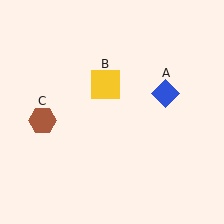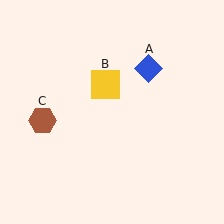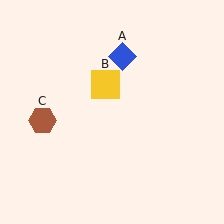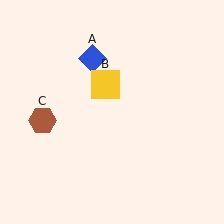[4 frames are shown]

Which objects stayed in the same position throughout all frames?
Yellow square (object B) and brown hexagon (object C) remained stationary.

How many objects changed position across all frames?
1 object changed position: blue diamond (object A).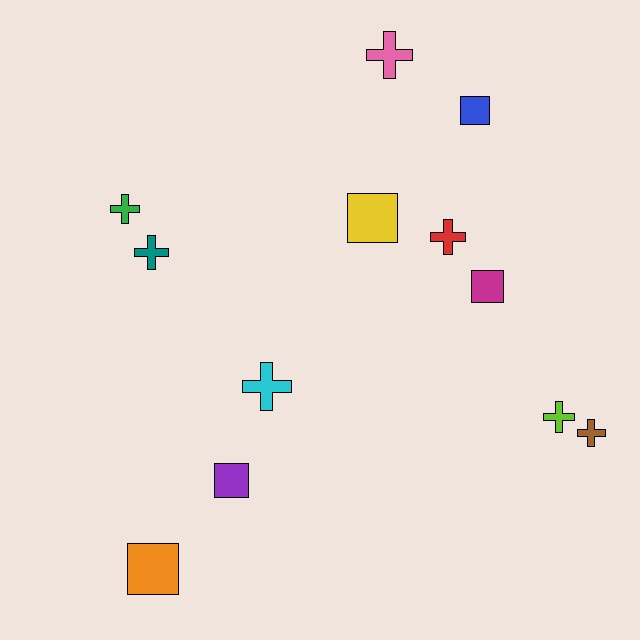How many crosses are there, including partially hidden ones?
There are 7 crosses.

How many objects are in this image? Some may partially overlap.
There are 12 objects.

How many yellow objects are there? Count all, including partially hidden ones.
There is 1 yellow object.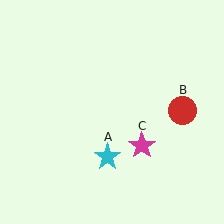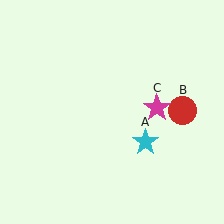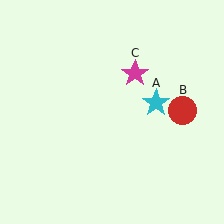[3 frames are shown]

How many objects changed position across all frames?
2 objects changed position: cyan star (object A), magenta star (object C).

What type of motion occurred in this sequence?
The cyan star (object A), magenta star (object C) rotated counterclockwise around the center of the scene.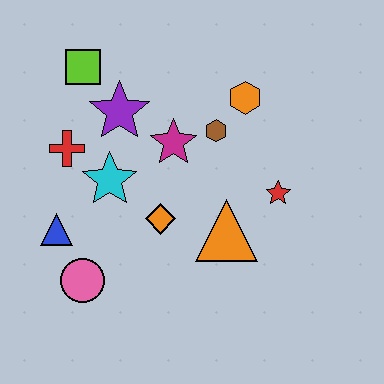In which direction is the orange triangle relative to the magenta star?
The orange triangle is below the magenta star.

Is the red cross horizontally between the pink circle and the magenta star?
No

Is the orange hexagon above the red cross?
Yes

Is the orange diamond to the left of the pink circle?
No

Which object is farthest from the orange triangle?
The lime square is farthest from the orange triangle.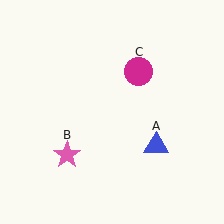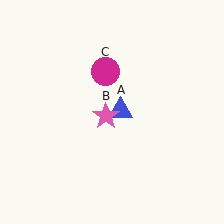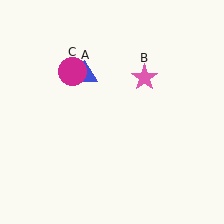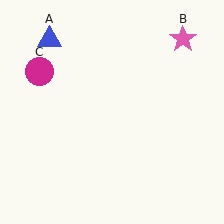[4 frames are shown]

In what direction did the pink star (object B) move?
The pink star (object B) moved up and to the right.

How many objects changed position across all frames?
3 objects changed position: blue triangle (object A), pink star (object B), magenta circle (object C).